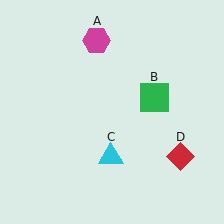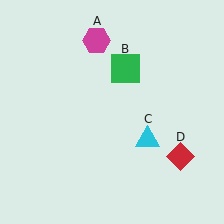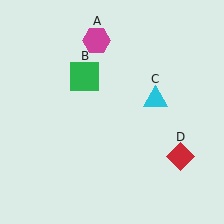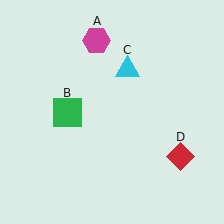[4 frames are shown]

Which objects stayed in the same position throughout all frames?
Magenta hexagon (object A) and red diamond (object D) remained stationary.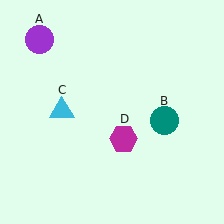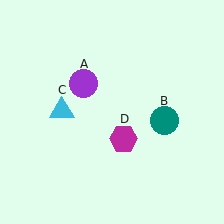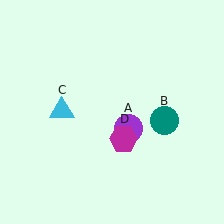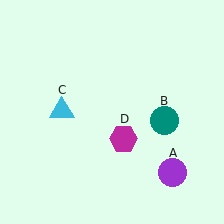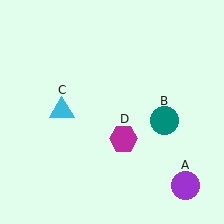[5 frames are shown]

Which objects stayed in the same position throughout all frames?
Teal circle (object B) and cyan triangle (object C) and magenta hexagon (object D) remained stationary.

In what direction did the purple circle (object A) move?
The purple circle (object A) moved down and to the right.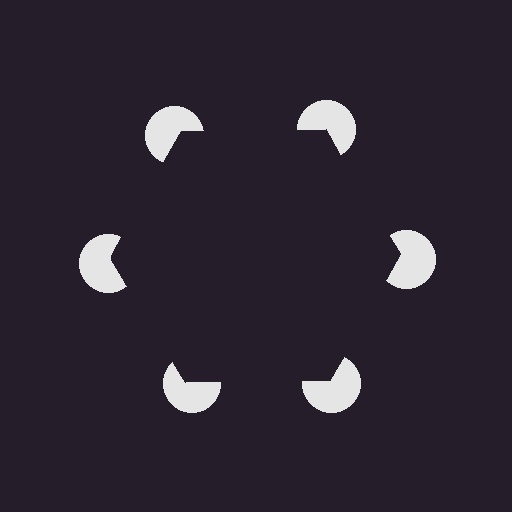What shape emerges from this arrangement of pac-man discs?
An illusory hexagon — its edges are inferred from the aligned wedge cuts in the pac-man discs, not physically drawn.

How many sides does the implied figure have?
6 sides.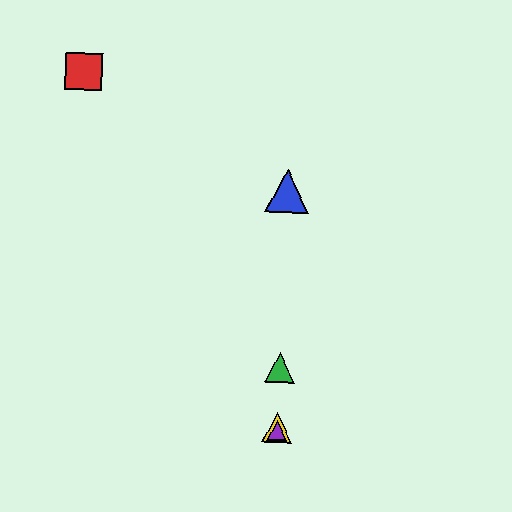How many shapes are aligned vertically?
4 shapes (the blue triangle, the green triangle, the yellow triangle, the purple triangle) are aligned vertically.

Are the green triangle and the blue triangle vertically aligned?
Yes, both are at x≈280.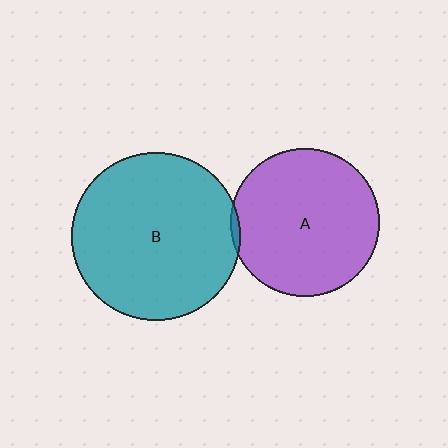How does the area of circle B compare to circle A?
Approximately 1.3 times.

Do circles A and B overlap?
Yes.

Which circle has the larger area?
Circle B (teal).